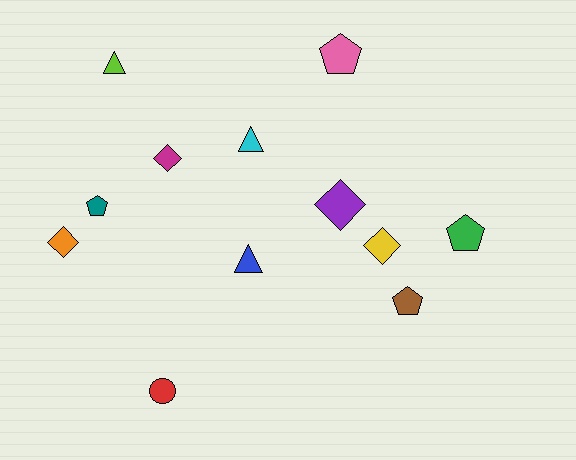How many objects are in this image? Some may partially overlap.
There are 12 objects.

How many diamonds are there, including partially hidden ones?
There are 4 diamonds.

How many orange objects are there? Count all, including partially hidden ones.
There is 1 orange object.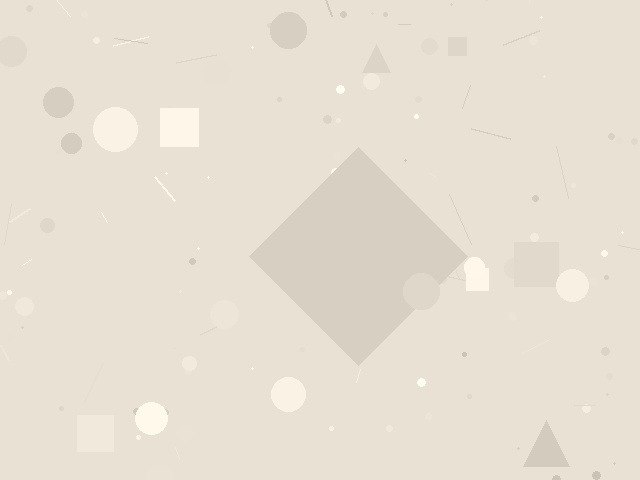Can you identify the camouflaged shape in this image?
The camouflaged shape is a diamond.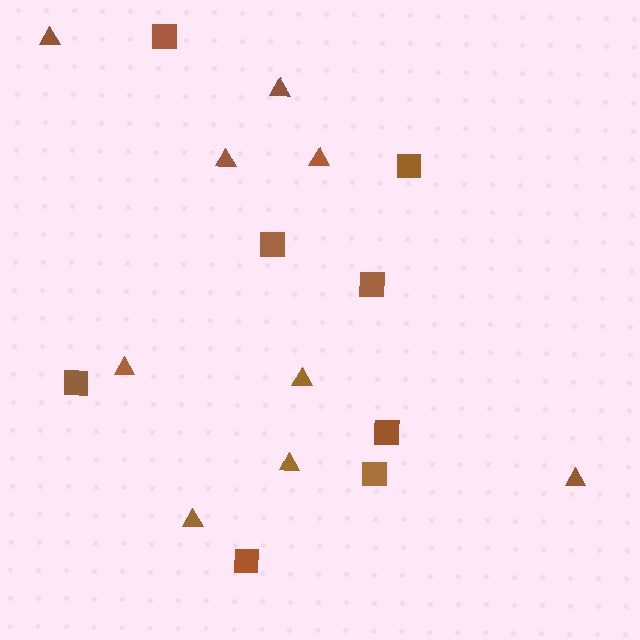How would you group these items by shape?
There are 2 groups: one group of squares (8) and one group of triangles (9).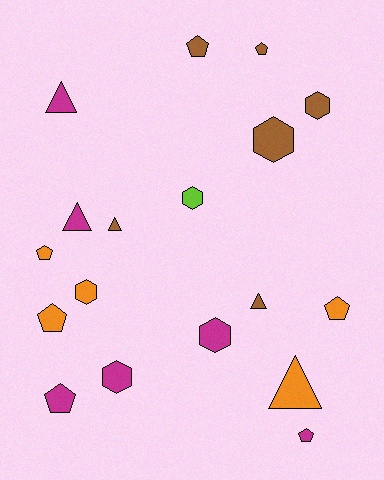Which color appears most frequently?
Magenta, with 6 objects.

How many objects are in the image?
There are 18 objects.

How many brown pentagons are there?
There are 2 brown pentagons.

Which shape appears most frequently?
Pentagon, with 7 objects.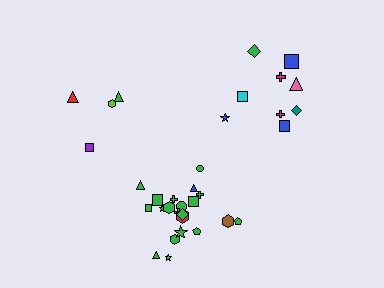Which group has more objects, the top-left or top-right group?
The top-right group.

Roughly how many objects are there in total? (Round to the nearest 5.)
Roughly 35 objects in total.